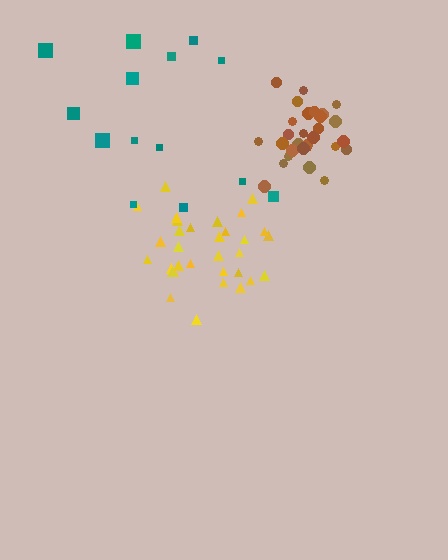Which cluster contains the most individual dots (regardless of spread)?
Yellow (32).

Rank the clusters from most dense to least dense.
brown, yellow, teal.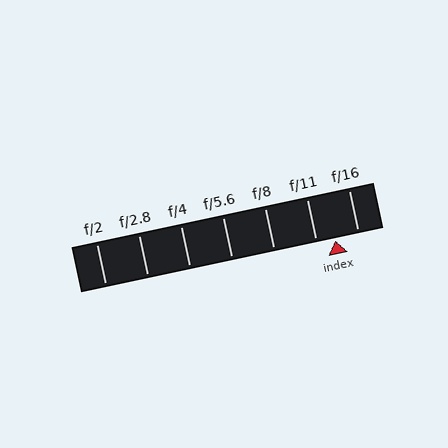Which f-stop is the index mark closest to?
The index mark is closest to f/11.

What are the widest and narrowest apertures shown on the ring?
The widest aperture shown is f/2 and the narrowest is f/16.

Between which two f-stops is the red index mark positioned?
The index mark is between f/11 and f/16.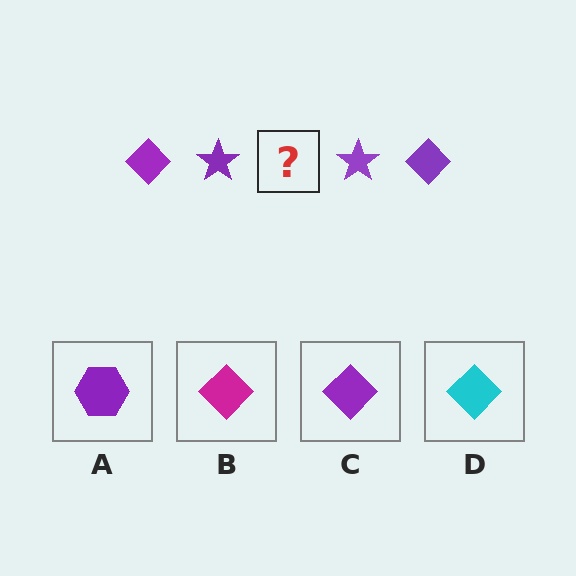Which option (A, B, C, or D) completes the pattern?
C.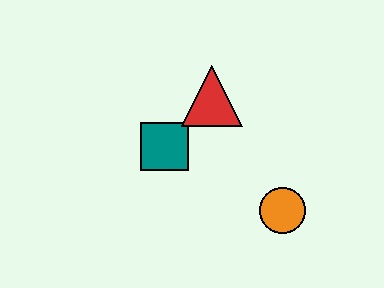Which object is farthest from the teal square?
The orange circle is farthest from the teal square.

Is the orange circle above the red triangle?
No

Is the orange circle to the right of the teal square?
Yes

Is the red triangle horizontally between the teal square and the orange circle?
Yes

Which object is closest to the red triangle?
The teal square is closest to the red triangle.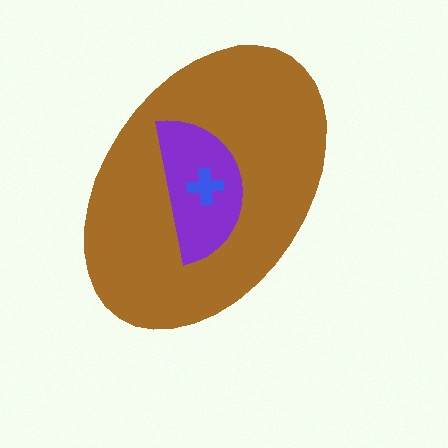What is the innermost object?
The blue cross.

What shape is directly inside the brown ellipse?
The purple semicircle.